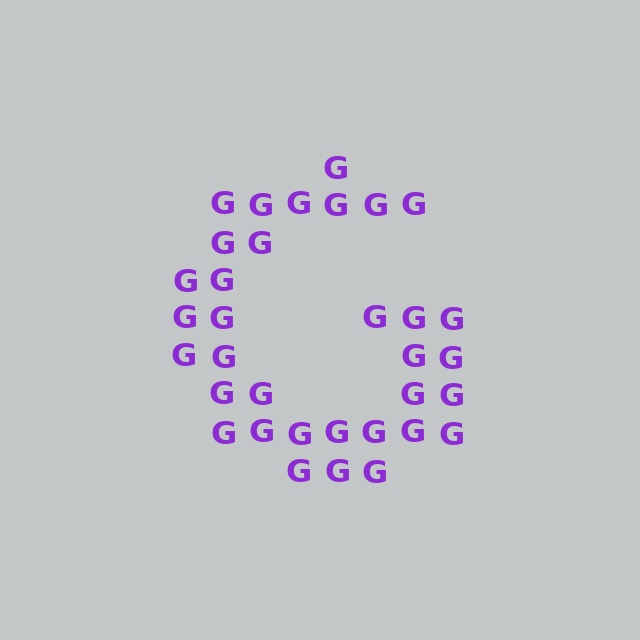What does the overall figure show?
The overall figure shows the letter G.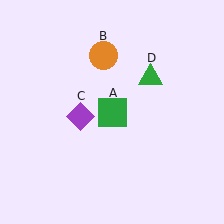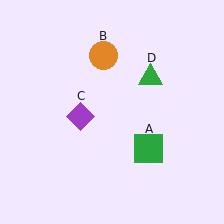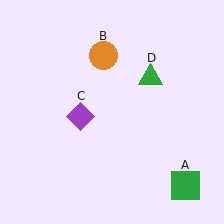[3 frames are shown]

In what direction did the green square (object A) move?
The green square (object A) moved down and to the right.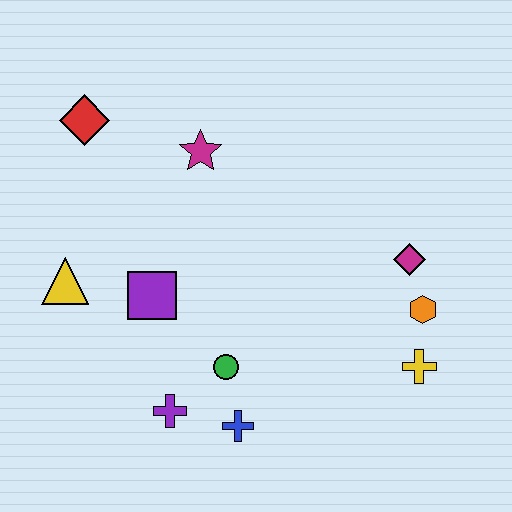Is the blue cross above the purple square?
No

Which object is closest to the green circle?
The blue cross is closest to the green circle.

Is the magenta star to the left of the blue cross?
Yes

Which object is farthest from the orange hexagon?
The red diamond is farthest from the orange hexagon.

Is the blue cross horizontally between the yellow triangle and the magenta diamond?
Yes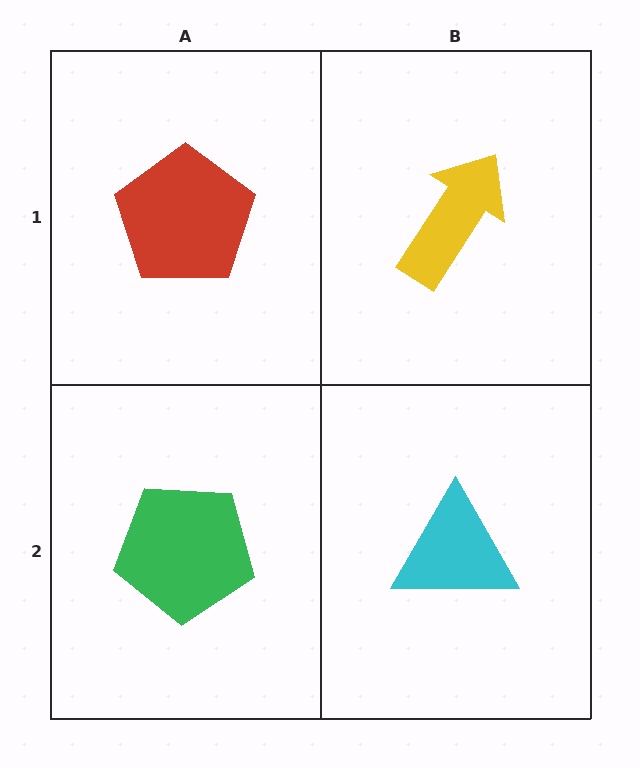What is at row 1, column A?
A red pentagon.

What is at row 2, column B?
A cyan triangle.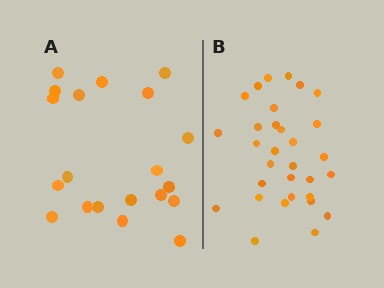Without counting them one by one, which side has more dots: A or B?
Region B (the right region) has more dots.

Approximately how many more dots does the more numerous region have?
Region B has roughly 12 or so more dots than region A.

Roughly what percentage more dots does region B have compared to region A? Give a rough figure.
About 55% more.